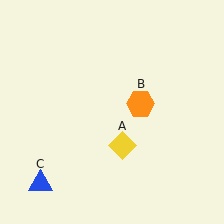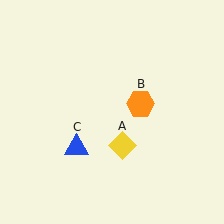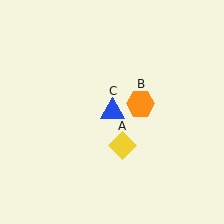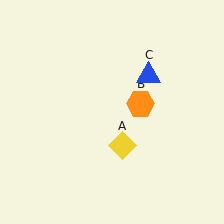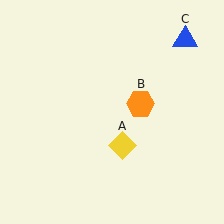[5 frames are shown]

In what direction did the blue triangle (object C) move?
The blue triangle (object C) moved up and to the right.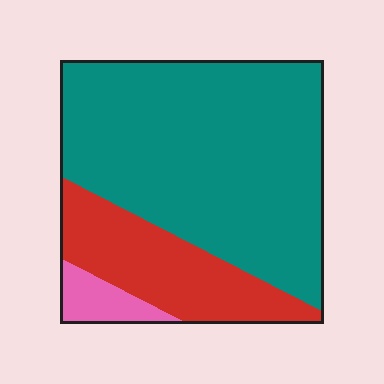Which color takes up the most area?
Teal, at roughly 70%.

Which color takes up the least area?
Pink, at roughly 5%.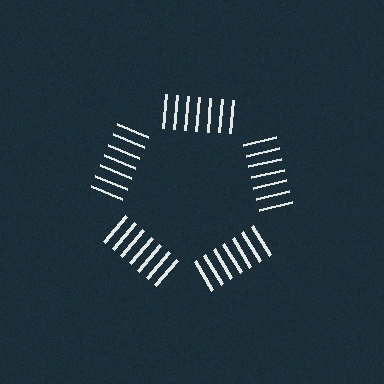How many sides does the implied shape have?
5 sides — the line-ends trace a pentagon.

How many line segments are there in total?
35 — 7 along each of the 5 edges.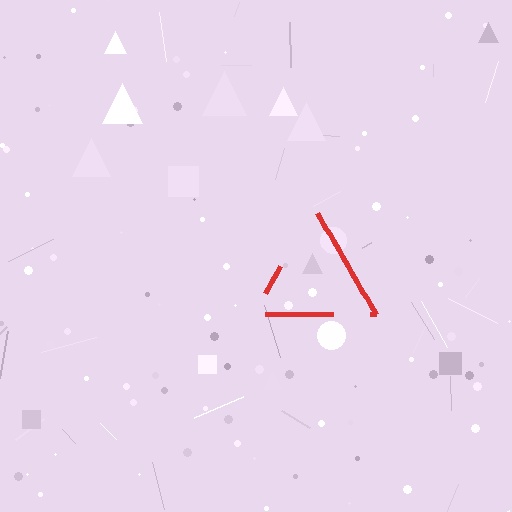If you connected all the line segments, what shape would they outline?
They would outline a triangle.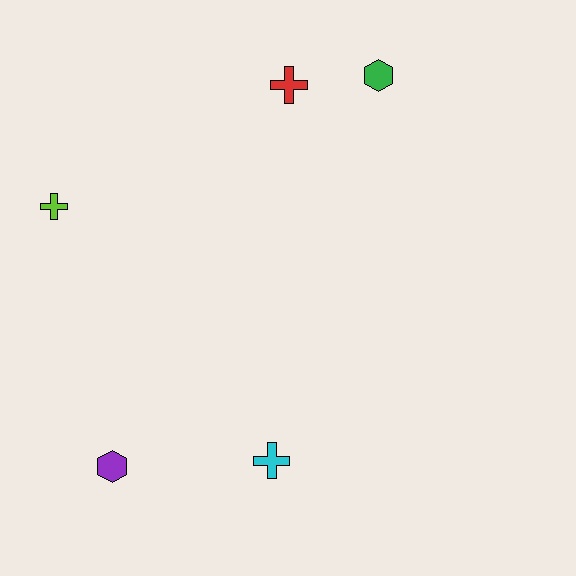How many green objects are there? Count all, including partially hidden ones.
There is 1 green object.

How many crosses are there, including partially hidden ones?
There are 3 crosses.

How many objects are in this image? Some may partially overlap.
There are 5 objects.